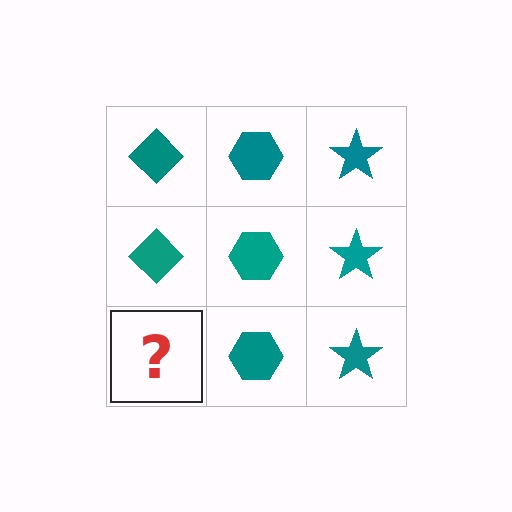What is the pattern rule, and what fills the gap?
The rule is that each column has a consistent shape. The gap should be filled with a teal diamond.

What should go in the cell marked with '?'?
The missing cell should contain a teal diamond.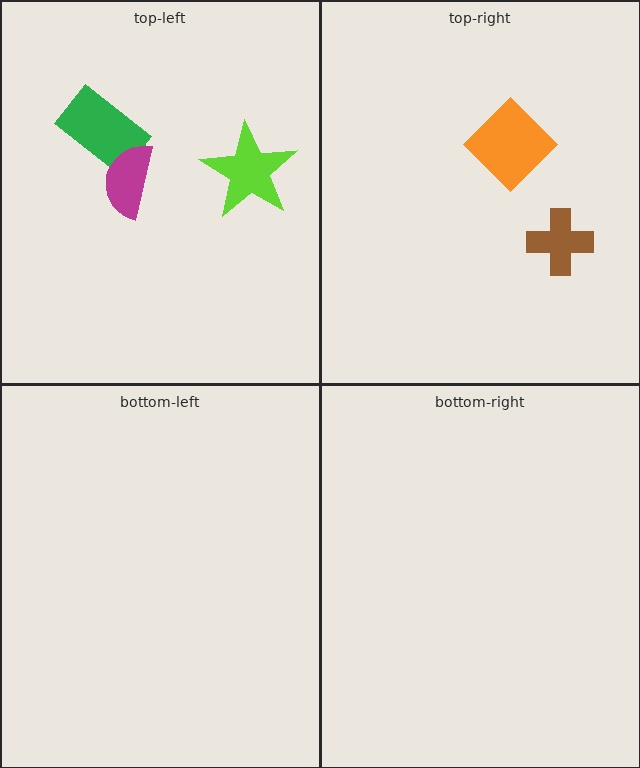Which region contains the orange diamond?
The top-right region.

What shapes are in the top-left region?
The lime star, the green rectangle, the magenta semicircle.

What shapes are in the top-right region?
The brown cross, the orange diamond.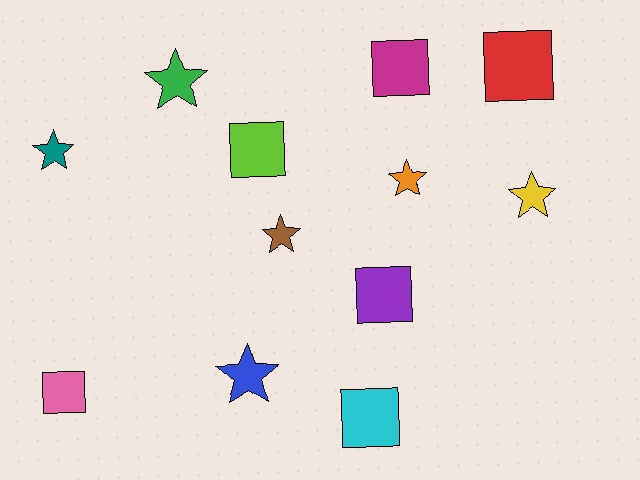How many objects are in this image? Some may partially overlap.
There are 12 objects.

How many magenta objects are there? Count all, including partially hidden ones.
There is 1 magenta object.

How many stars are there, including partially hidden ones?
There are 6 stars.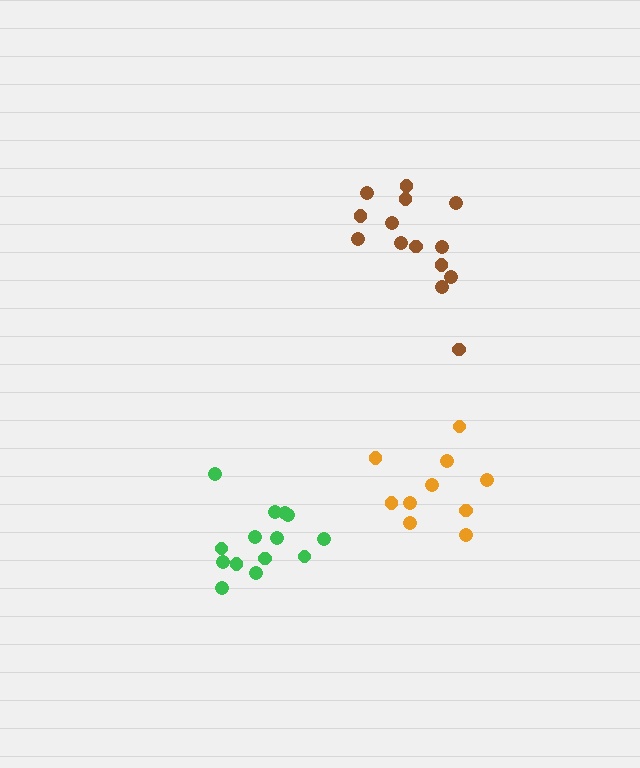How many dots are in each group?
Group 1: 14 dots, Group 2: 10 dots, Group 3: 14 dots (38 total).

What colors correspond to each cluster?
The clusters are colored: green, orange, brown.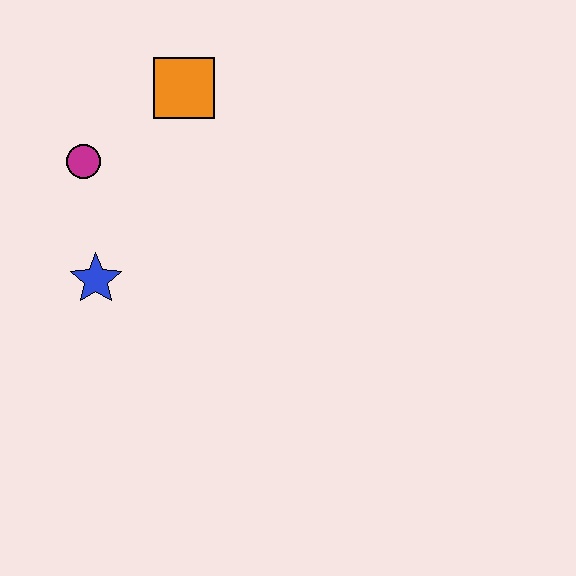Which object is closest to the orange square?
The magenta circle is closest to the orange square.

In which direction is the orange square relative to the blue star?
The orange square is above the blue star.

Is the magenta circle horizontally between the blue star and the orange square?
No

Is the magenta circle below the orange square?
Yes